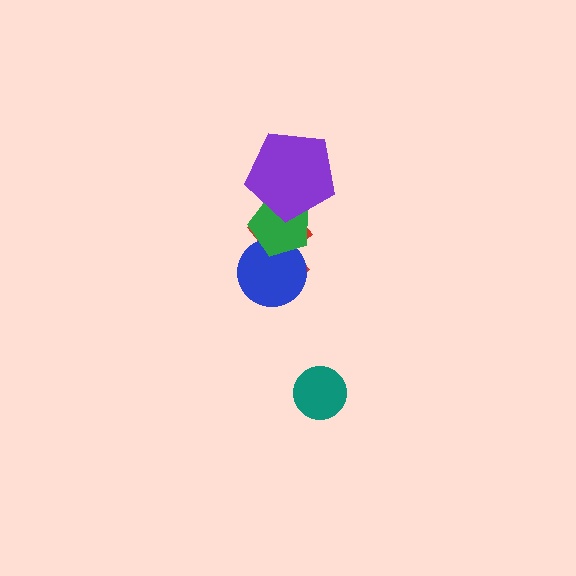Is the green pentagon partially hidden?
Yes, it is partially covered by another shape.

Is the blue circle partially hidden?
Yes, it is partially covered by another shape.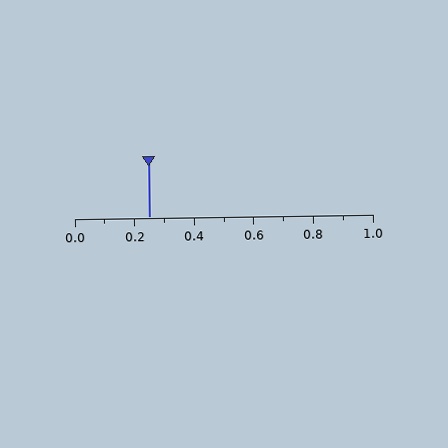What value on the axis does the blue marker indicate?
The marker indicates approximately 0.25.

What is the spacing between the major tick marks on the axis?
The major ticks are spaced 0.2 apart.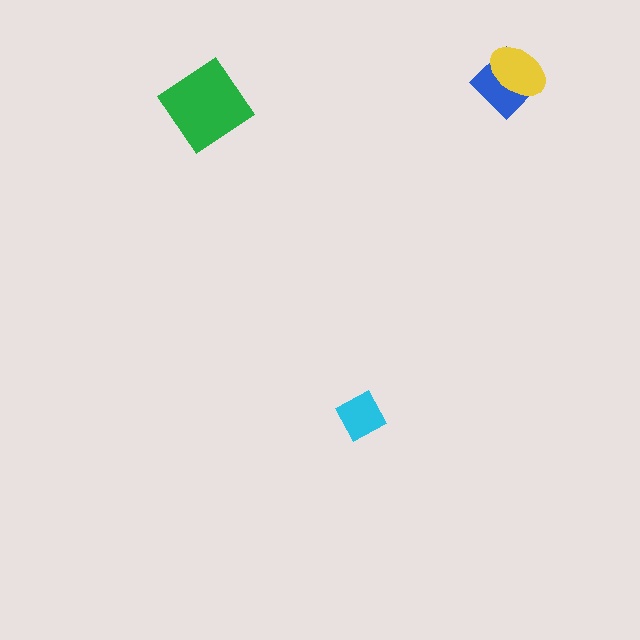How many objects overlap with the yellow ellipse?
1 object overlaps with the yellow ellipse.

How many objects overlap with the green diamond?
0 objects overlap with the green diamond.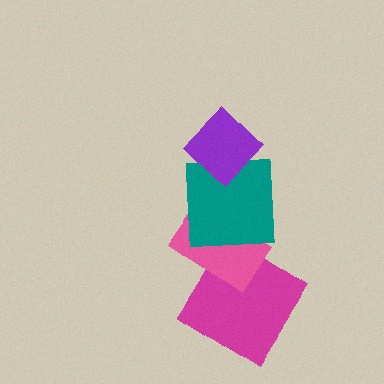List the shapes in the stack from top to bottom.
From top to bottom: the purple diamond, the teal square, the pink rectangle, the magenta diamond.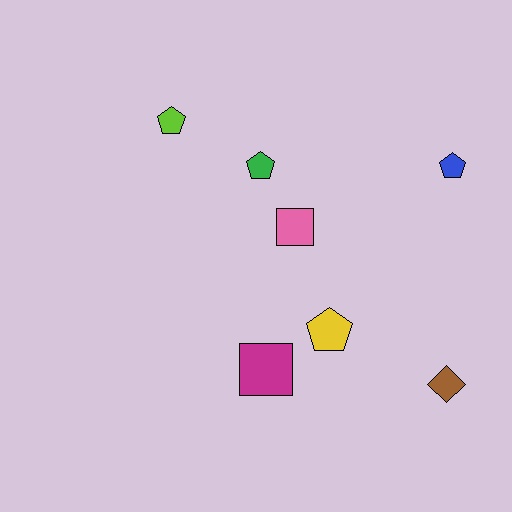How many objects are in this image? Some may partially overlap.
There are 7 objects.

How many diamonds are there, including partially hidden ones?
There is 1 diamond.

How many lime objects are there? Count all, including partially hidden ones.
There is 1 lime object.